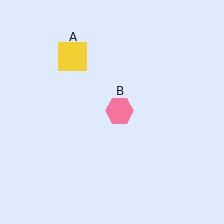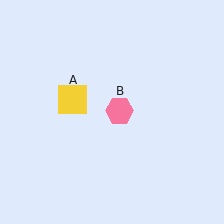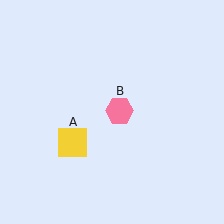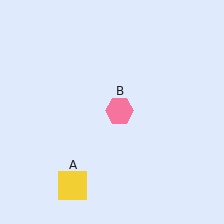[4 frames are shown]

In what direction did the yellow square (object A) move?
The yellow square (object A) moved down.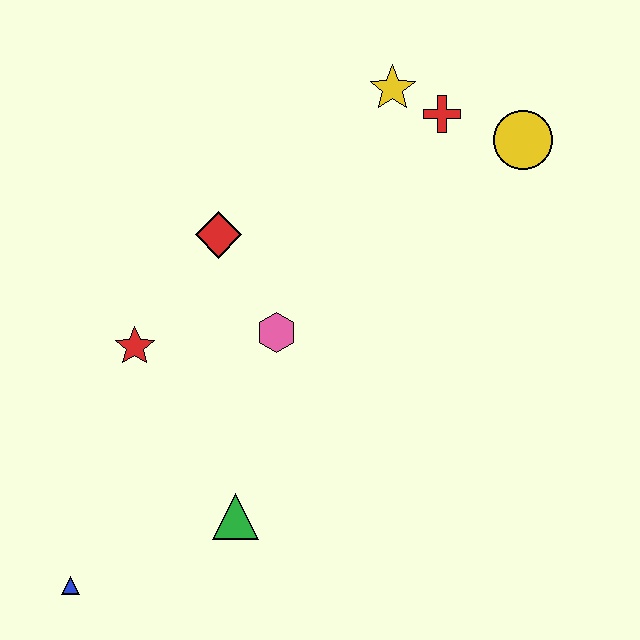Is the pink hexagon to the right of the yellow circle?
No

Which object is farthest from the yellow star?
The blue triangle is farthest from the yellow star.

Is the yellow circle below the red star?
No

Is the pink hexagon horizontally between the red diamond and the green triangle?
No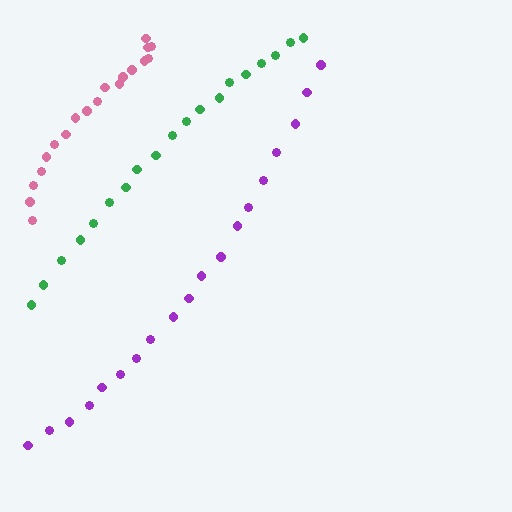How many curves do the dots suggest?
There are 3 distinct paths.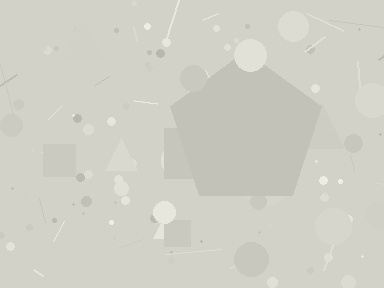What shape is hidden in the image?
A pentagon is hidden in the image.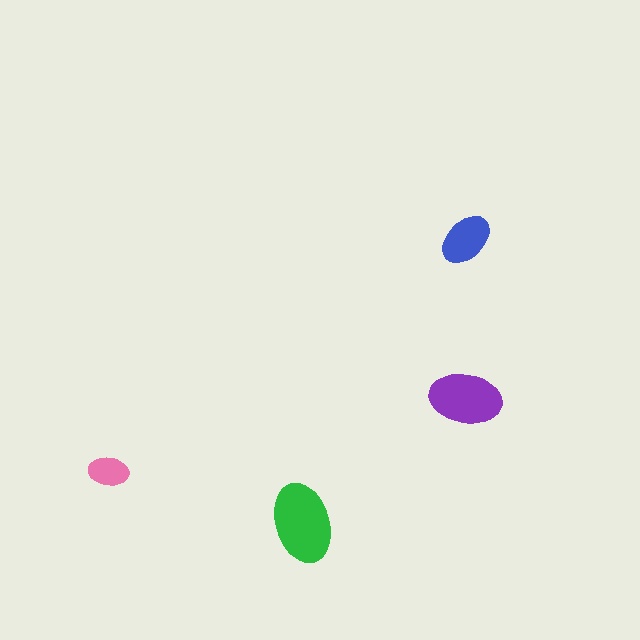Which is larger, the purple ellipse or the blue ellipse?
The purple one.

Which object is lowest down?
The green ellipse is bottommost.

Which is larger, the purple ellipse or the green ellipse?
The green one.